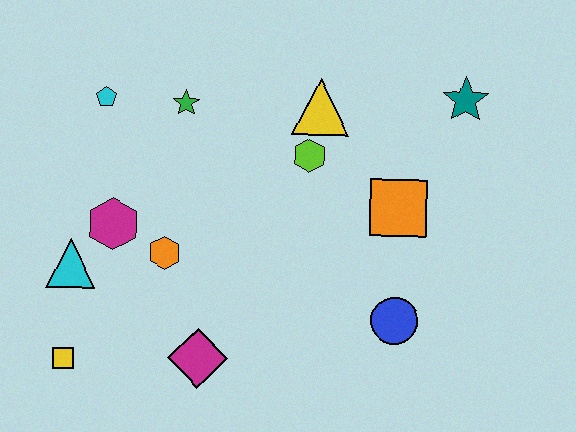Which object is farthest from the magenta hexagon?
The teal star is farthest from the magenta hexagon.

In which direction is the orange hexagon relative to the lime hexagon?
The orange hexagon is to the left of the lime hexagon.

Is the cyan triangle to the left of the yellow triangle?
Yes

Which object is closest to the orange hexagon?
The magenta hexagon is closest to the orange hexagon.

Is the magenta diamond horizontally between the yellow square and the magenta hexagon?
No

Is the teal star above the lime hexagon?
Yes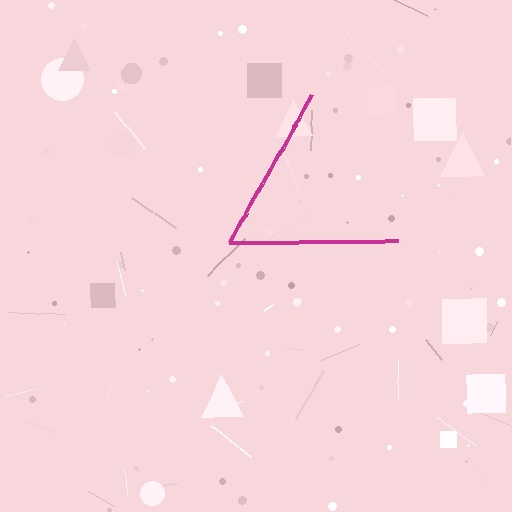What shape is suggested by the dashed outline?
The dashed outline suggests a triangle.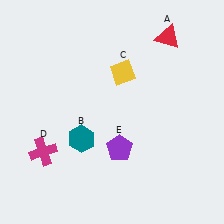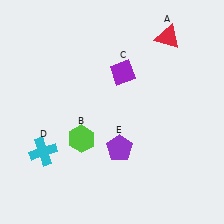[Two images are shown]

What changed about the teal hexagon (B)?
In Image 1, B is teal. In Image 2, it changed to lime.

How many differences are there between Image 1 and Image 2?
There are 3 differences between the two images.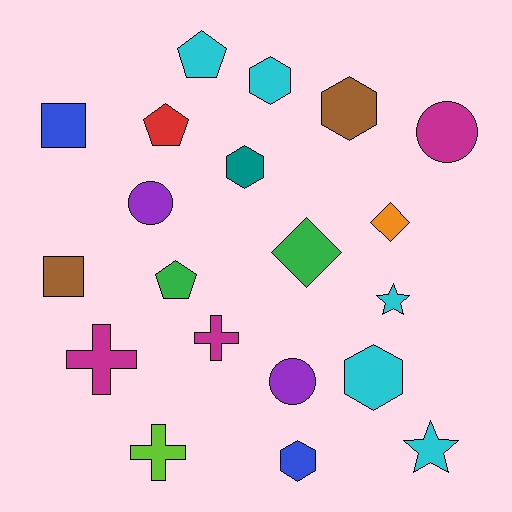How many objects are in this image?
There are 20 objects.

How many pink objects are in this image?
There are no pink objects.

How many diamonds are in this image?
There are 2 diamonds.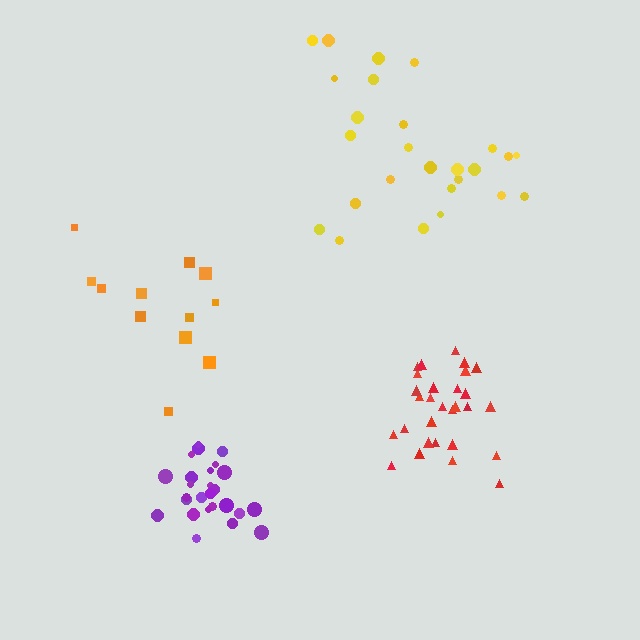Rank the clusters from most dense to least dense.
purple, red, yellow, orange.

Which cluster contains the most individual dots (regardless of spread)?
Red (29).